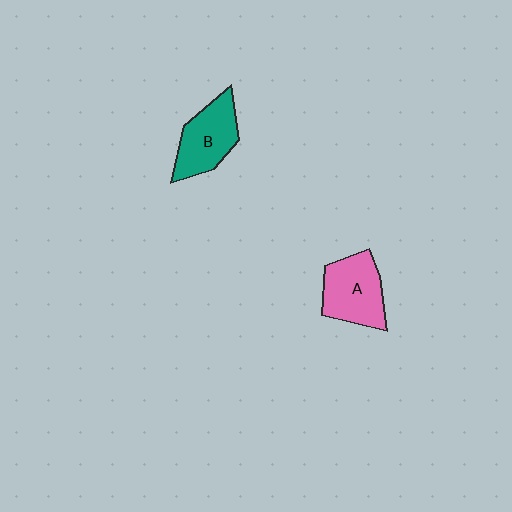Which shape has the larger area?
Shape A (pink).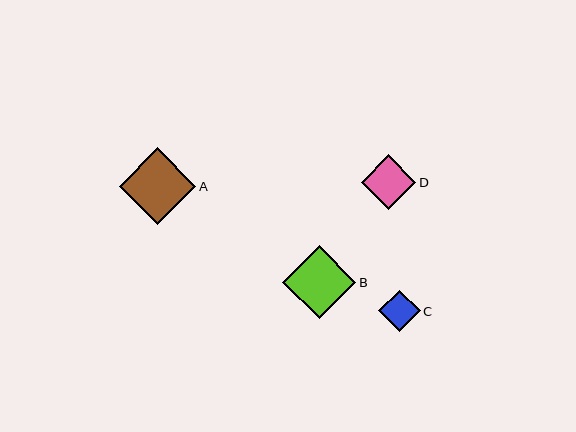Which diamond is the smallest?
Diamond C is the smallest with a size of approximately 41 pixels.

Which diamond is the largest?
Diamond A is the largest with a size of approximately 76 pixels.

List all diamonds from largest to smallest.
From largest to smallest: A, B, D, C.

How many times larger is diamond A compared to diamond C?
Diamond A is approximately 1.8 times the size of diamond C.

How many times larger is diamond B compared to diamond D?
Diamond B is approximately 1.3 times the size of diamond D.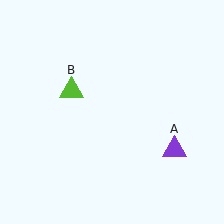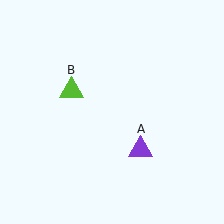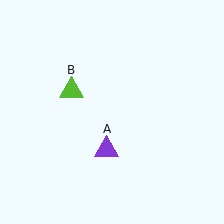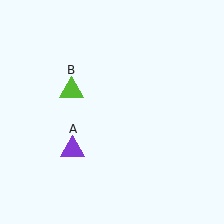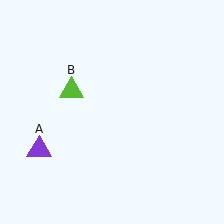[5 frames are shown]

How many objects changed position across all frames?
1 object changed position: purple triangle (object A).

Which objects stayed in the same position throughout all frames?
Lime triangle (object B) remained stationary.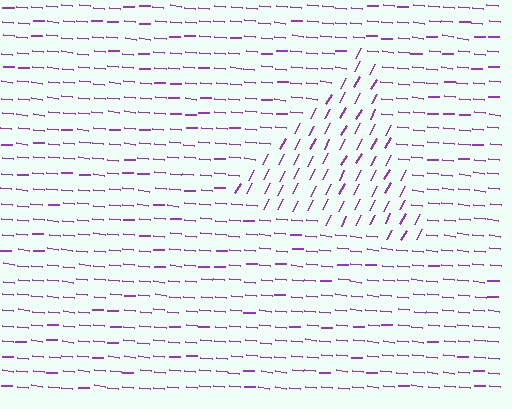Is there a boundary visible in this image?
Yes, there is a texture boundary formed by a change in line orientation.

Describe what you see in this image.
The image is filled with small purple line segments. A triangle region in the image has lines oriented differently from the surrounding lines, creating a visible texture boundary.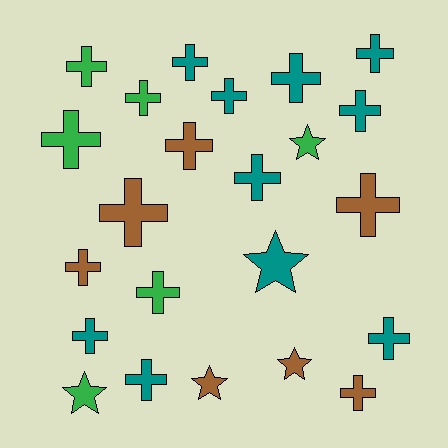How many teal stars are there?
There is 1 teal star.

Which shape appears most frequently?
Cross, with 18 objects.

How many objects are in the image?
There are 23 objects.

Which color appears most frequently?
Teal, with 10 objects.